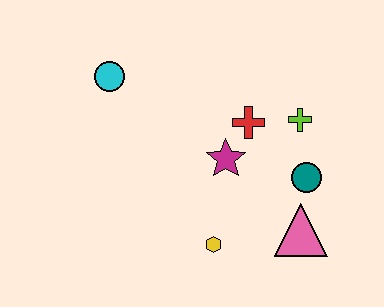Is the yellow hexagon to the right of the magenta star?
No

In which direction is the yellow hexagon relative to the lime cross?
The yellow hexagon is below the lime cross.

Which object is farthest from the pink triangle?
The cyan circle is farthest from the pink triangle.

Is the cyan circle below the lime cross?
No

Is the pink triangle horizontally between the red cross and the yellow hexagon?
No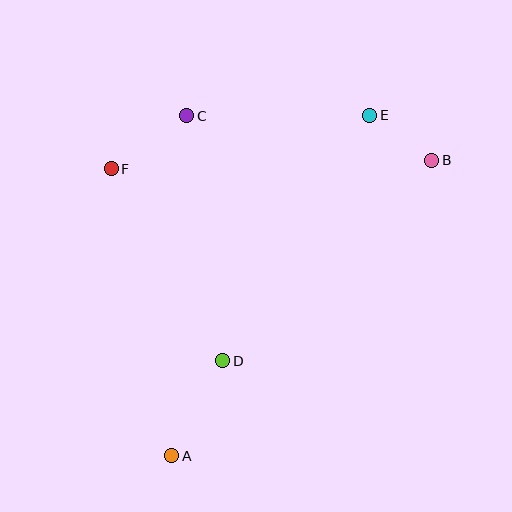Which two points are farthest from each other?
Points A and B are farthest from each other.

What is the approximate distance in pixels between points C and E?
The distance between C and E is approximately 183 pixels.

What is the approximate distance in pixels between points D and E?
The distance between D and E is approximately 286 pixels.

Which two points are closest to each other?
Points B and E are closest to each other.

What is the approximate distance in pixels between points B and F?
The distance between B and F is approximately 321 pixels.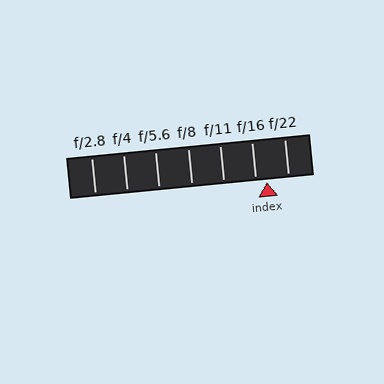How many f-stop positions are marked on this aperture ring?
There are 7 f-stop positions marked.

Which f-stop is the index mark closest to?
The index mark is closest to f/16.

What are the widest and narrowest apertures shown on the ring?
The widest aperture shown is f/2.8 and the narrowest is f/22.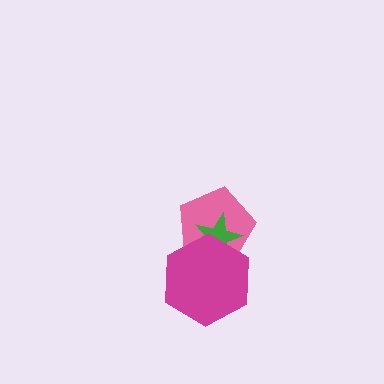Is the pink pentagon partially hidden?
Yes, it is partially covered by another shape.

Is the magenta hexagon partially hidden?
No, no other shape covers it.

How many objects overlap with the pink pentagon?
2 objects overlap with the pink pentagon.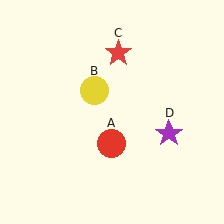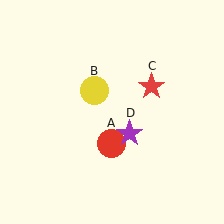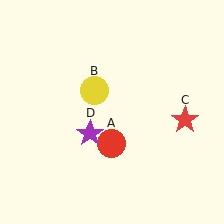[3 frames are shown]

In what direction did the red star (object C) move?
The red star (object C) moved down and to the right.